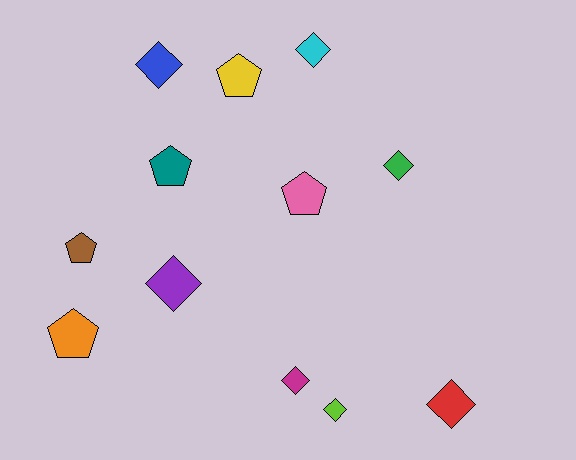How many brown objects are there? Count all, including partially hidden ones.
There is 1 brown object.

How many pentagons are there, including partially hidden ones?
There are 5 pentagons.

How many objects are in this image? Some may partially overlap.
There are 12 objects.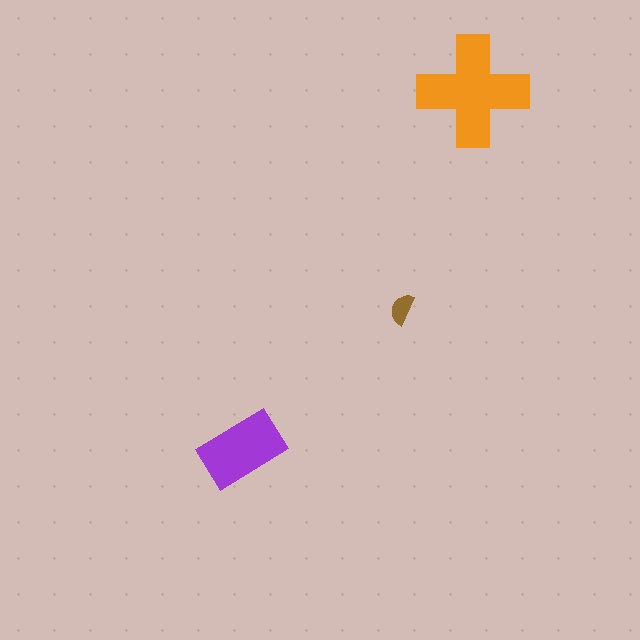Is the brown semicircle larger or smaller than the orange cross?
Smaller.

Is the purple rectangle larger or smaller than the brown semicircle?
Larger.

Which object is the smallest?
The brown semicircle.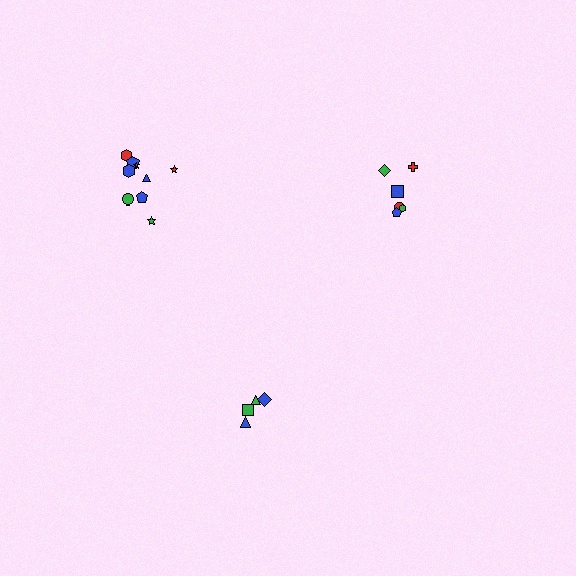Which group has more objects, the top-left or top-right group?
The top-left group.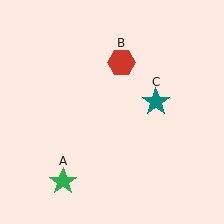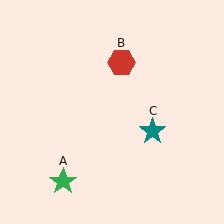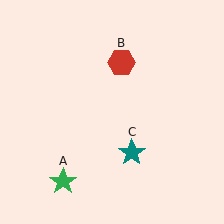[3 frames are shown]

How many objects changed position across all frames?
1 object changed position: teal star (object C).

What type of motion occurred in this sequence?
The teal star (object C) rotated clockwise around the center of the scene.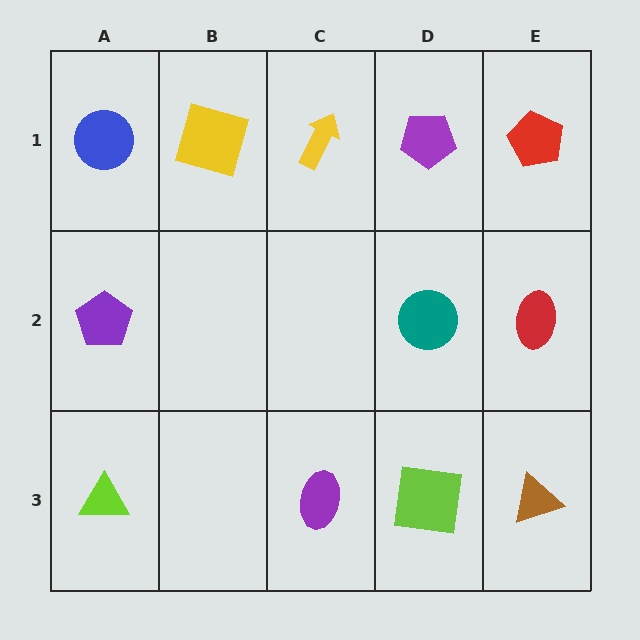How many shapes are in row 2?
3 shapes.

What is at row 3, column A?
A lime triangle.